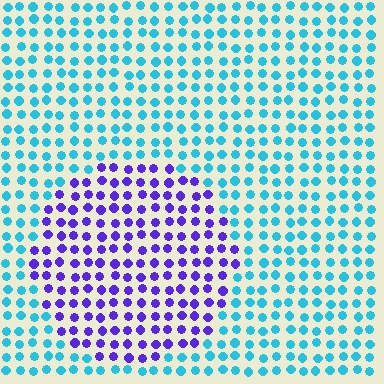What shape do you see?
I see a circle.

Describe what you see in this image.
The image is filled with small cyan elements in a uniform arrangement. A circle-shaped region is visible where the elements are tinted to a slightly different hue, forming a subtle color boundary.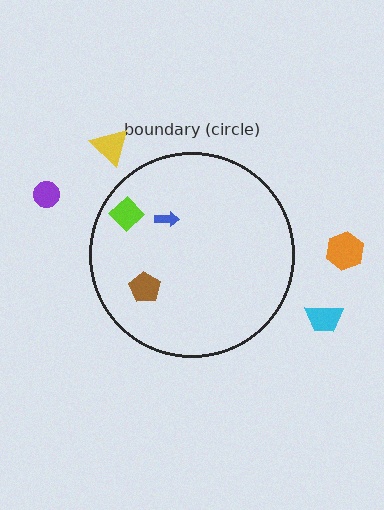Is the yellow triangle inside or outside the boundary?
Outside.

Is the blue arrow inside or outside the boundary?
Inside.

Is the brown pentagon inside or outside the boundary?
Inside.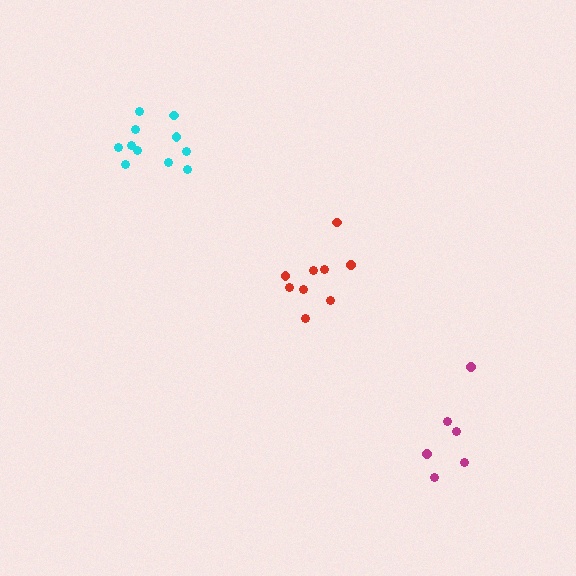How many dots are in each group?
Group 1: 9 dots, Group 2: 6 dots, Group 3: 11 dots (26 total).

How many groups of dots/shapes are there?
There are 3 groups.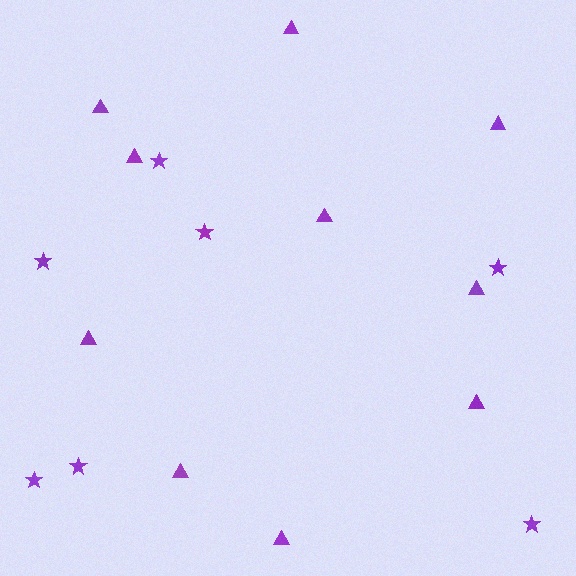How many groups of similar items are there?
There are 2 groups: one group of triangles (10) and one group of stars (7).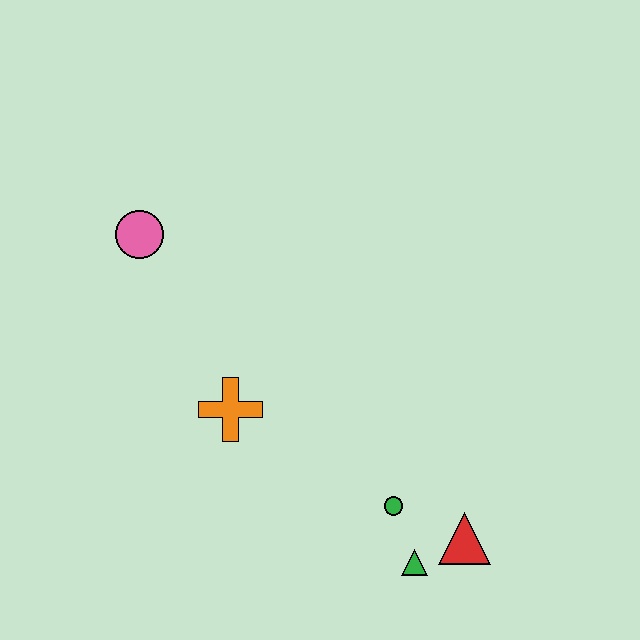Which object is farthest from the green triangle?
The pink circle is farthest from the green triangle.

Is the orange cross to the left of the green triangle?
Yes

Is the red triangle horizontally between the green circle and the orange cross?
No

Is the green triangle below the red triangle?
Yes